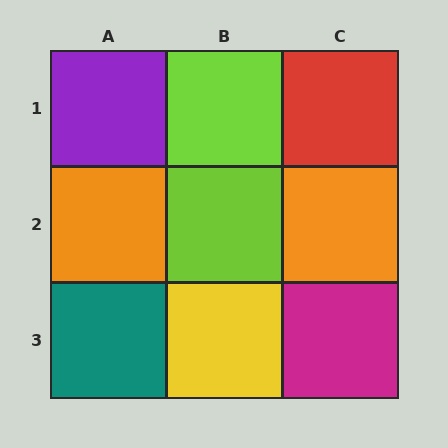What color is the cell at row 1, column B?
Lime.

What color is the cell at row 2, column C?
Orange.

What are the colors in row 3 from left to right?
Teal, yellow, magenta.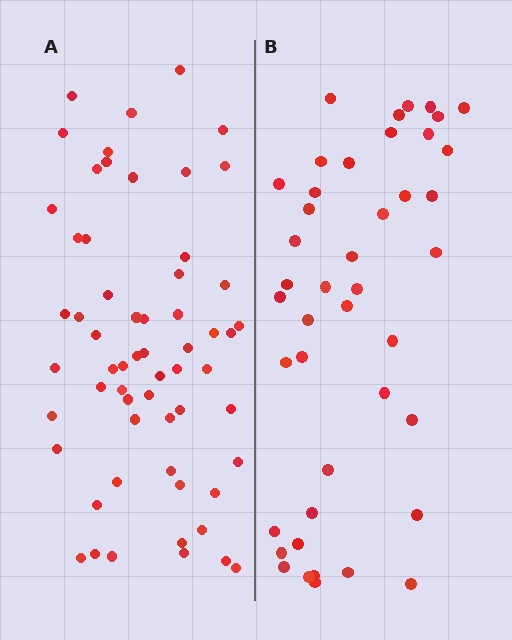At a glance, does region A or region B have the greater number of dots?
Region A (the left region) has more dots.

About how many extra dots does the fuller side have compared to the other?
Region A has approximately 15 more dots than region B.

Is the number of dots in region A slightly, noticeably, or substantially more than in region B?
Region A has noticeably more, but not dramatically so. The ratio is roughly 1.4 to 1.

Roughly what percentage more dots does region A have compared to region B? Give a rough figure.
About 40% more.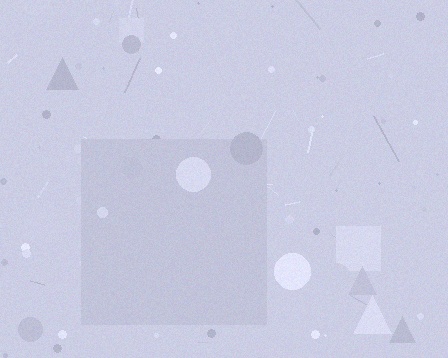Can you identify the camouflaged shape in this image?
The camouflaged shape is a square.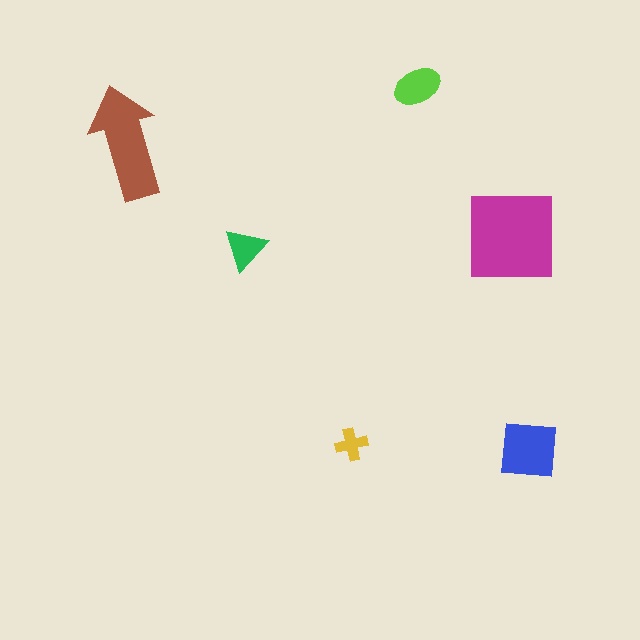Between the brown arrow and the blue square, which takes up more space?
The brown arrow.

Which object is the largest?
The magenta square.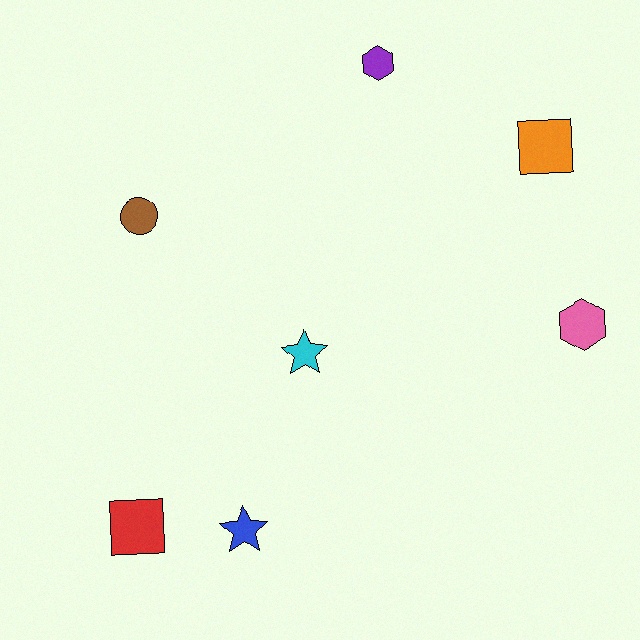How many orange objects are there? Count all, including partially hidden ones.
There is 1 orange object.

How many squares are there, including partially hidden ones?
There are 2 squares.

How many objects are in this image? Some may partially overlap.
There are 7 objects.